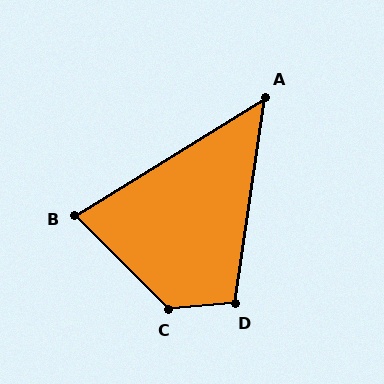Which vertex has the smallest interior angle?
A, at approximately 50 degrees.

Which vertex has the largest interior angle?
C, at approximately 130 degrees.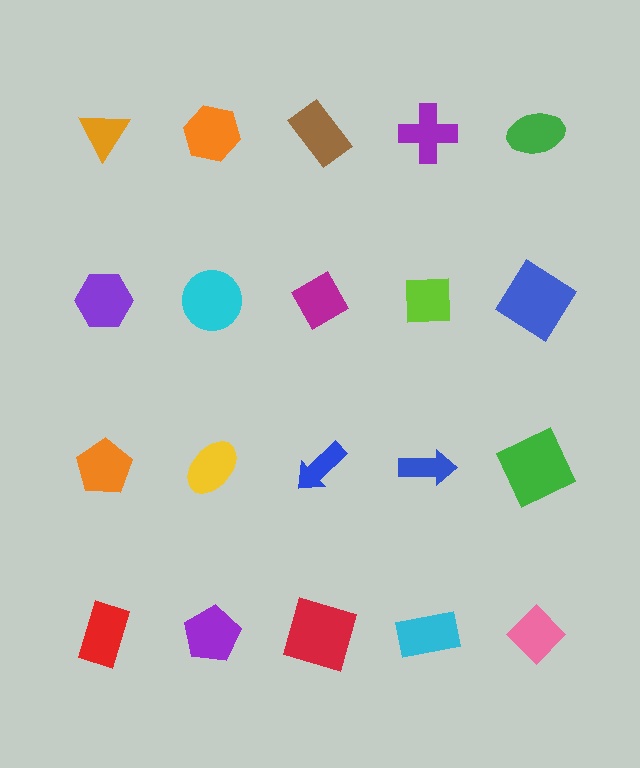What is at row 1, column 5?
A green ellipse.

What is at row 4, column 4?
A cyan rectangle.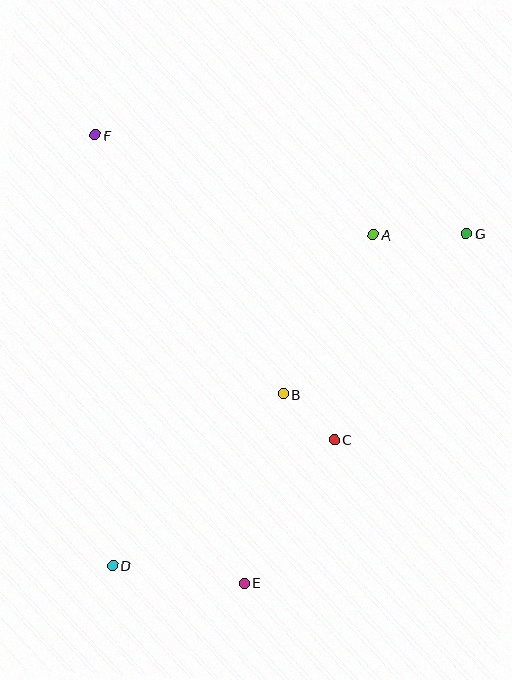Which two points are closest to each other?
Points B and C are closest to each other.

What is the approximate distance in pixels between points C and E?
The distance between C and E is approximately 169 pixels.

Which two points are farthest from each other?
Points D and G are farthest from each other.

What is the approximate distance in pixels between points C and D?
The distance between C and D is approximately 255 pixels.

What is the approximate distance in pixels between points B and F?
The distance between B and F is approximately 320 pixels.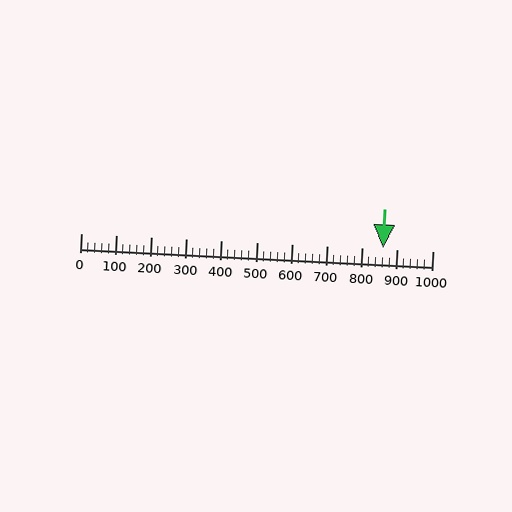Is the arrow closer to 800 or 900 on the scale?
The arrow is closer to 900.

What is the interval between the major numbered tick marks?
The major tick marks are spaced 100 units apart.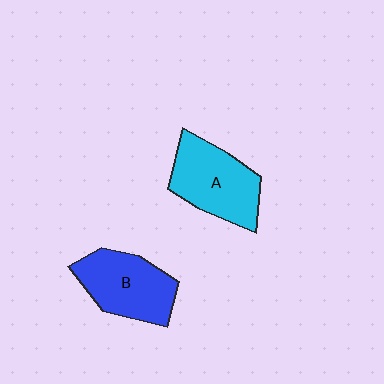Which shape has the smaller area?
Shape B (blue).